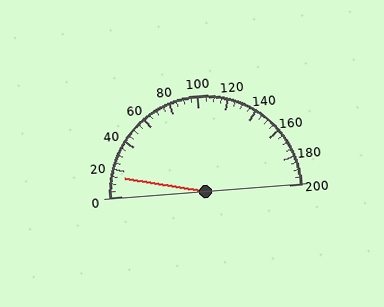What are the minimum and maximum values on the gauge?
The gauge ranges from 0 to 200.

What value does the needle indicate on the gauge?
The needle indicates approximately 15.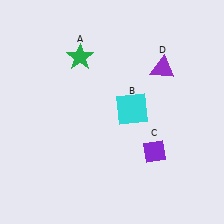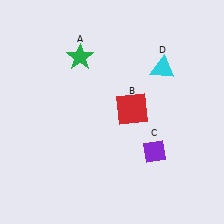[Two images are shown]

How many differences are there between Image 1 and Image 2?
There are 2 differences between the two images.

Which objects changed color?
B changed from cyan to red. D changed from purple to cyan.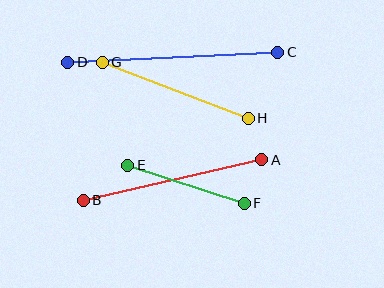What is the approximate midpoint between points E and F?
The midpoint is at approximately (186, 184) pixels.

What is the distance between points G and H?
The distance is approximately 156 pixels.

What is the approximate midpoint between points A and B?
The midpoint is at approximately (173, 180) pixels.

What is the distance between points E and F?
The distance is approximately 122 pixels.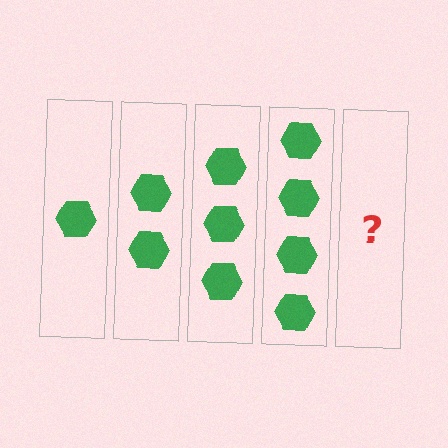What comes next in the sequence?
The next element should be 5 hexagons.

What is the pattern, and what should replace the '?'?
The pattern is that each step adds one more hexagon. The '?' should be 5 hexagons.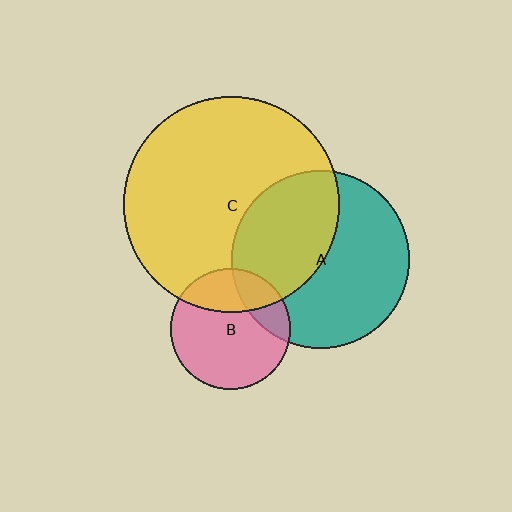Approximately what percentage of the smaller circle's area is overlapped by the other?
Approximately 20%.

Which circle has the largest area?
Circle C (yellow).